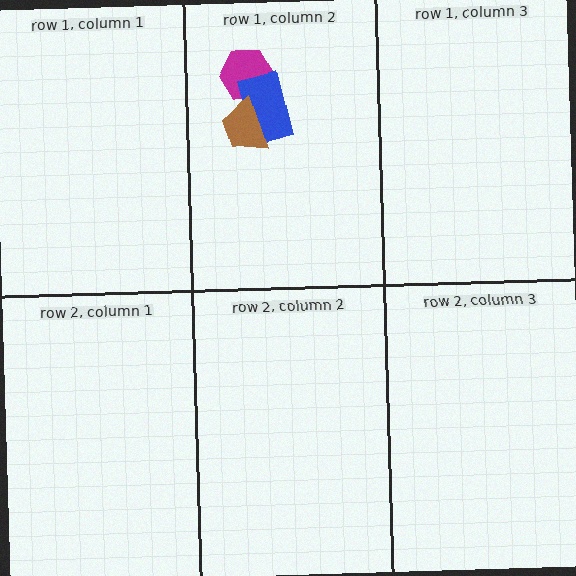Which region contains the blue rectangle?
The row 1, column 2 region.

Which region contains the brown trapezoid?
The row 1, column 2 region.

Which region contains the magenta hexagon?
The row 1, column 2 region.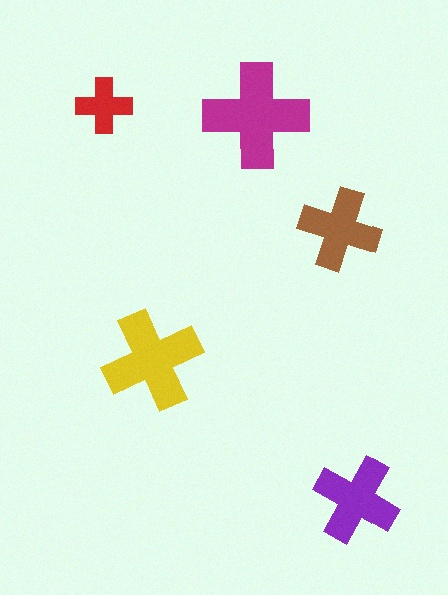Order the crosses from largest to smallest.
the magenta one, the yellow one, the purple one, the brown one, the red one.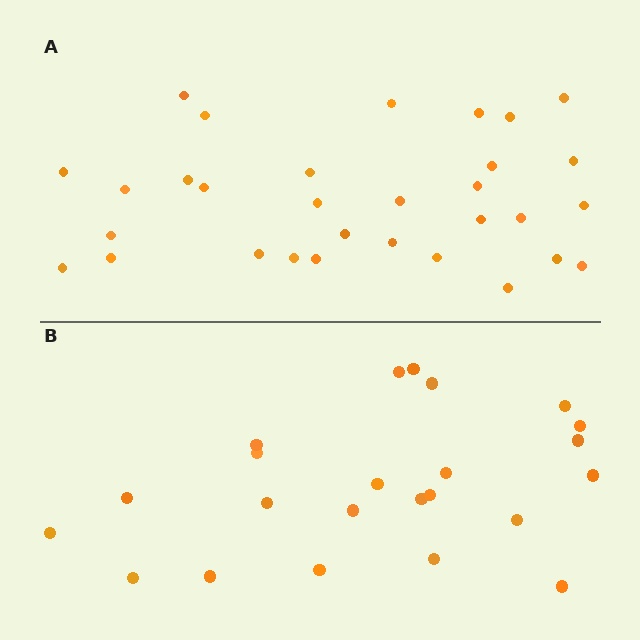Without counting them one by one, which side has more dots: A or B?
Region A (the top region) has more dots.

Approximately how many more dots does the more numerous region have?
Region A has roughly 8 or so more dots than region B.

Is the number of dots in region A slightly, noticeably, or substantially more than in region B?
Region A has noticeably more, but not dramatically so. The ratio is roughly 1.3 to 1.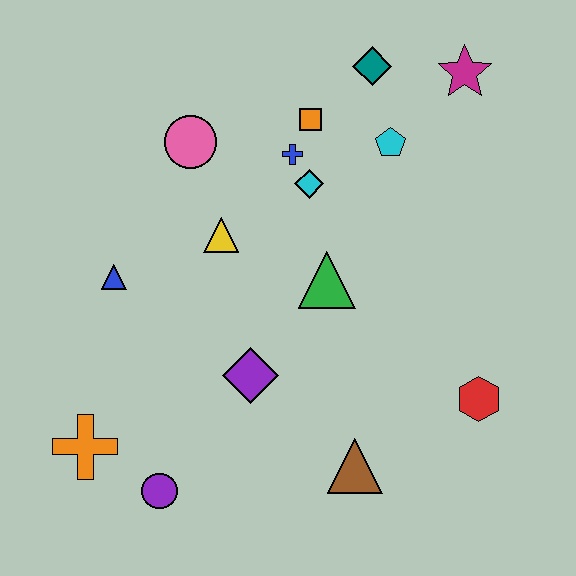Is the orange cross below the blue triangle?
Yes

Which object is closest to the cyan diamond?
The blue cross is closest to the cyan diamond.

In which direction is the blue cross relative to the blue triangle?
The blue cross is to the right of the blue triangle.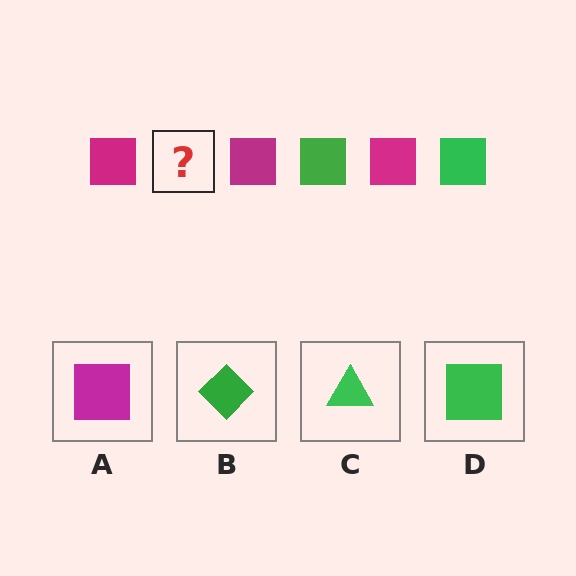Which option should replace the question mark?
Option D.